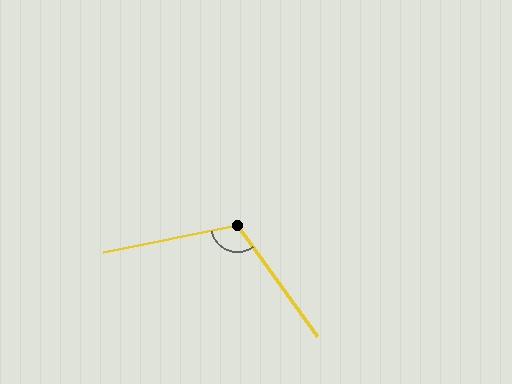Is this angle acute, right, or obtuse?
It is obtuse.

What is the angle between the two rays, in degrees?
Approximately 114 degrees.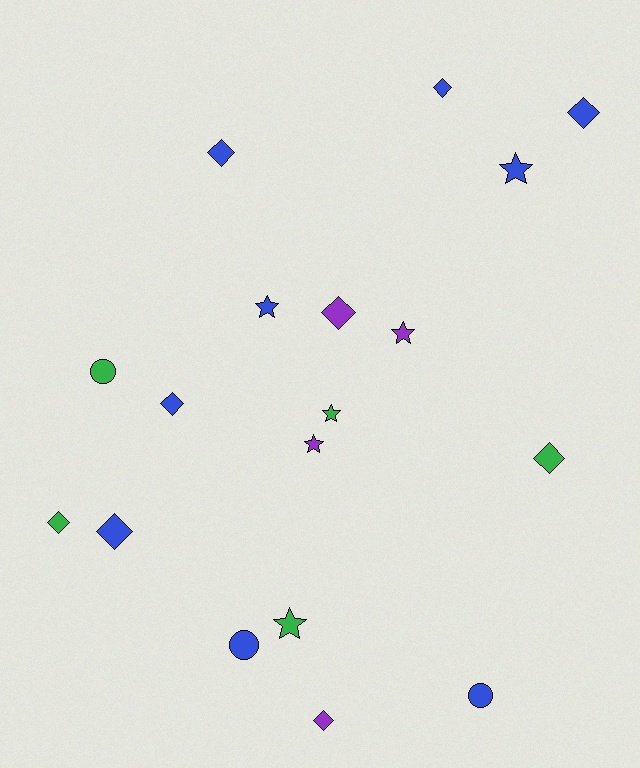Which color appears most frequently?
Blue, with 9 objects.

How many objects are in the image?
There are 18 objects.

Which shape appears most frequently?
Diamond, with 9 objects.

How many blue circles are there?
There are 2 blue circles.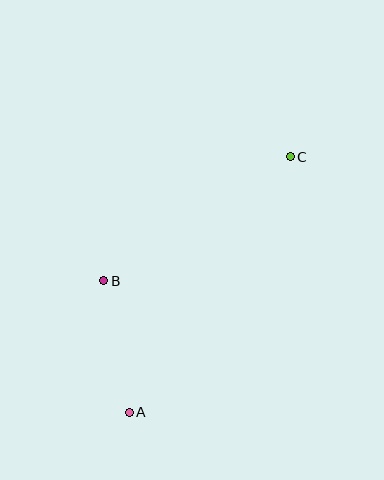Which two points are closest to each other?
Points A and B are closest to each other.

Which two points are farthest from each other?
Points A and C are farthest from each other.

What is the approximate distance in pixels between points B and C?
The distance between B and C is approximately 224 pixels.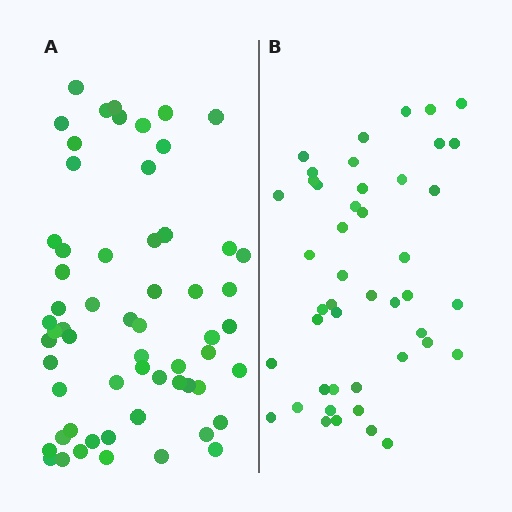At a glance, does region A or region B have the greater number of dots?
Region A (the left region) has more dots.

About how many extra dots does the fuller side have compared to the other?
Region A has approximately 15 more dots than region B.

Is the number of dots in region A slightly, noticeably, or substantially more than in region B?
Region A has noticeably more, but not dramatically so. The ratio is roughly 1.3 to 1.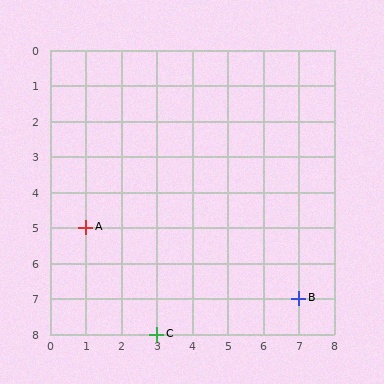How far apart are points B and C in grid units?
Points B and C are 4 columns and 1 row apart (about 4.1 grid units diagonally).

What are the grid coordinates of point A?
Point A is at grid coordinates (1, 5).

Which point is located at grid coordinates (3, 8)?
Point C is at (3, 8).